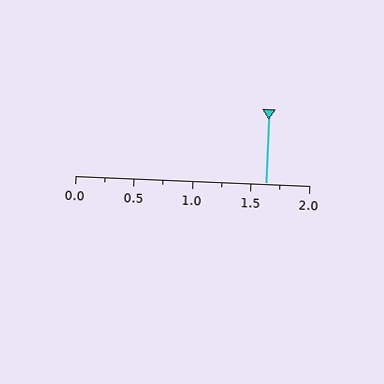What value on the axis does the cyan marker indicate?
The marker indicates approximately 1.62.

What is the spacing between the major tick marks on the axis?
The major ticks are spaced 0.5 apart.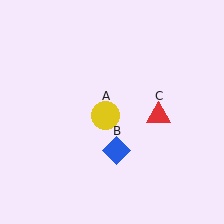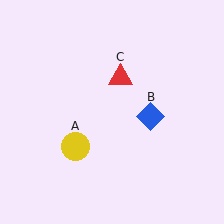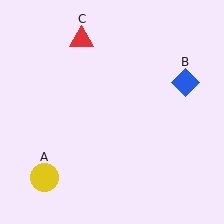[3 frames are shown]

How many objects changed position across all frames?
3 objects changed position: yellow circle (object A), blue diamond (object B), red triangle (object C).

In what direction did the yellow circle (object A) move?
The yellow circle (object A) moved down and to the left.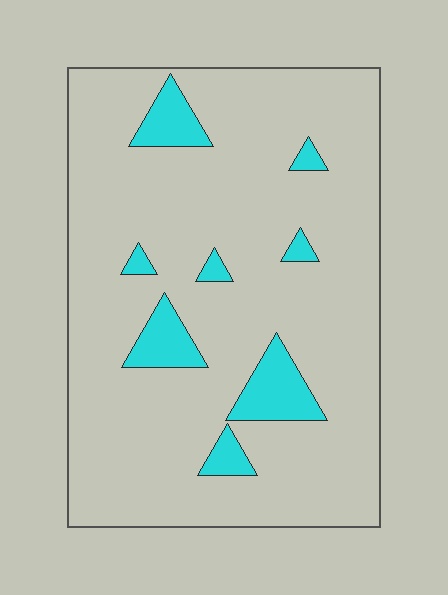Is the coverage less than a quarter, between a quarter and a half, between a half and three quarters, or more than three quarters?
Less than a quarter.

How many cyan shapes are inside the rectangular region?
8.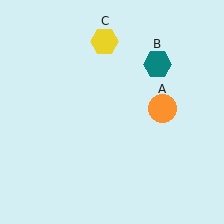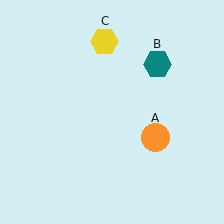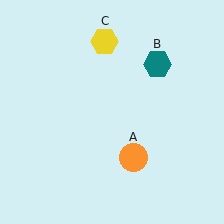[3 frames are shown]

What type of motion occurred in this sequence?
The orange circle (object A) rotated clockwise around the center of the scene.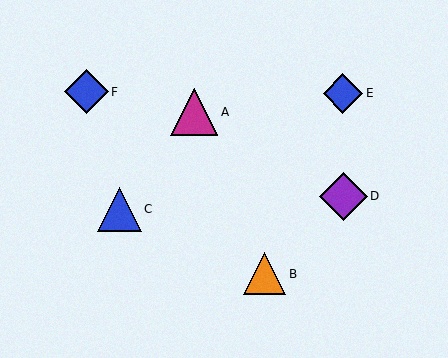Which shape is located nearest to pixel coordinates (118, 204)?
The blue triangle (labeled C) at (120, 209) is nearest to that location.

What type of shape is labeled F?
Shape F is a blue diamond.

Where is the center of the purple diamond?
The center of the purple diamond is at (343, 196).